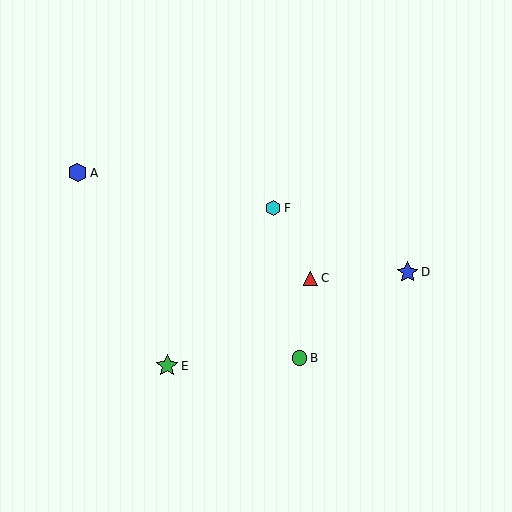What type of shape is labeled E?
Shape E is a green star.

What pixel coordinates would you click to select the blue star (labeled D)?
Click at (408, 272) to select the blue star D.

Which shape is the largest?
The green star (labeled E) is the largest.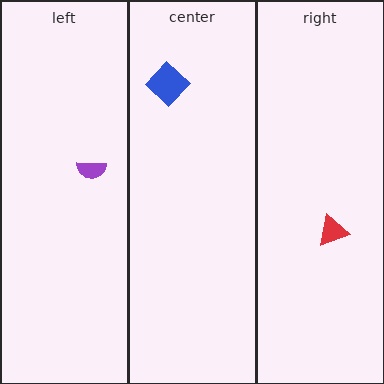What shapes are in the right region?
The red triangle.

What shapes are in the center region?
The blue diamond.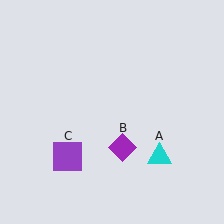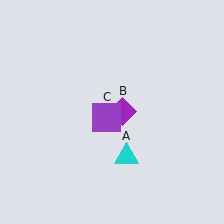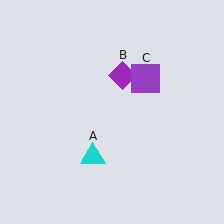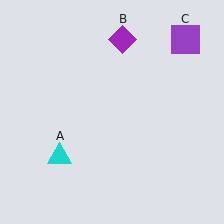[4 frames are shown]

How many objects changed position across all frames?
3 objects changed position: cyan triangle (object A), purple diamond (object B), purple square (object C).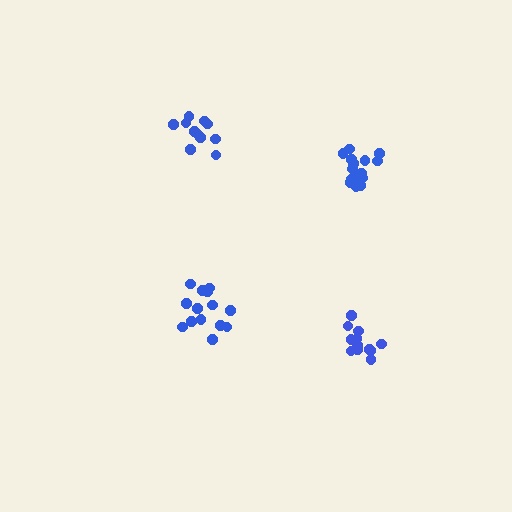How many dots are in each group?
Group 1: 11 dots, Group 2: 13 dots, Group 3: 16 dots, Group 4: 14 dots (54 total).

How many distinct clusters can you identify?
There are 4 distinct clusters.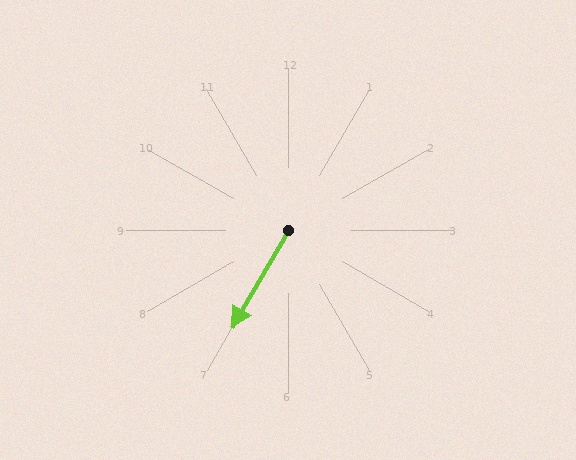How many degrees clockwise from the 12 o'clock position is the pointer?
Approximately 210 degrees.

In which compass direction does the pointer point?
Southwest.